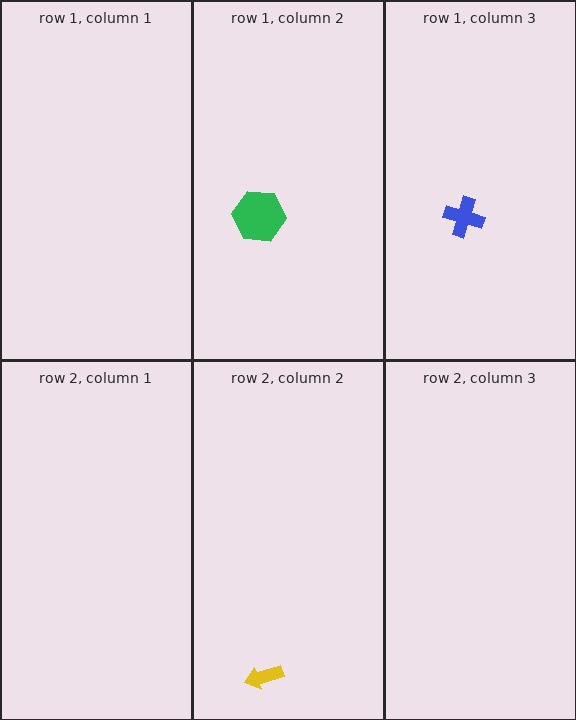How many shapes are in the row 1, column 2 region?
1.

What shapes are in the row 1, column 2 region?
The green hexagon.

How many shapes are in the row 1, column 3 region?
1.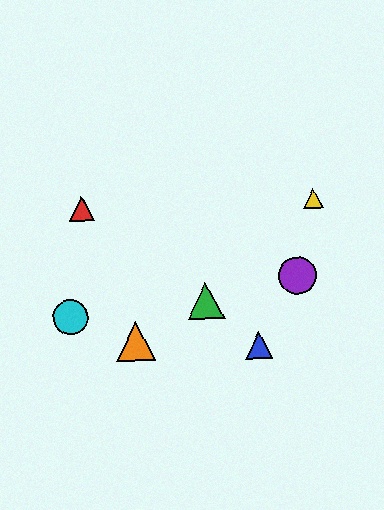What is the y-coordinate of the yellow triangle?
The yellow triangle is at y≈199.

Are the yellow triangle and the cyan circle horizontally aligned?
No, the yellow triangle is at y≈199 and the cyan circle is at y≈317.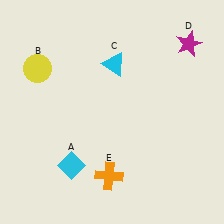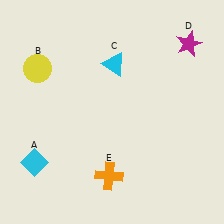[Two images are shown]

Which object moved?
The cyan diamond (A) moved left.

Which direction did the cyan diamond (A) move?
The cyan diamond (A) moved left.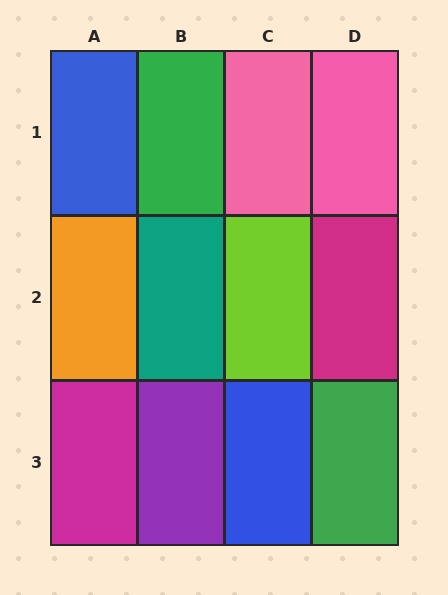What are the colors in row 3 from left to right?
Magenta, purple, blue, green.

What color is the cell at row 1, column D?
Pink.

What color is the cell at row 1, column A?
Blue.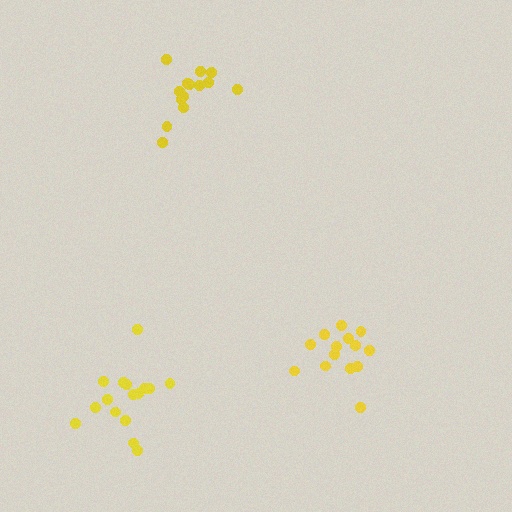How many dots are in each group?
Group 1: 16 dots, Group 2: 14 dots, Group 3: 14 dots (44 total).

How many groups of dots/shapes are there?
There are 3 groups.